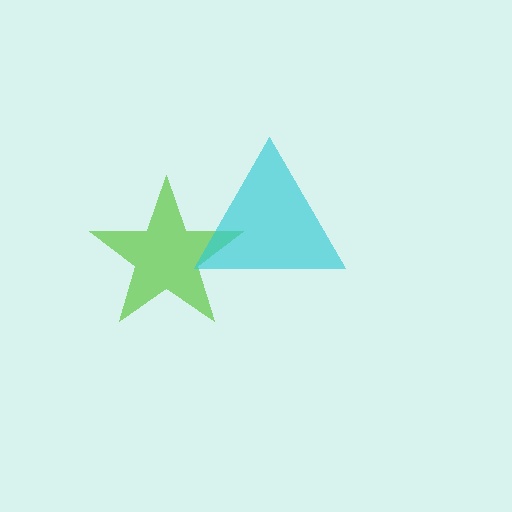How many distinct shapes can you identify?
There are 2 distinct shapes: a lime star, a cyan triangle.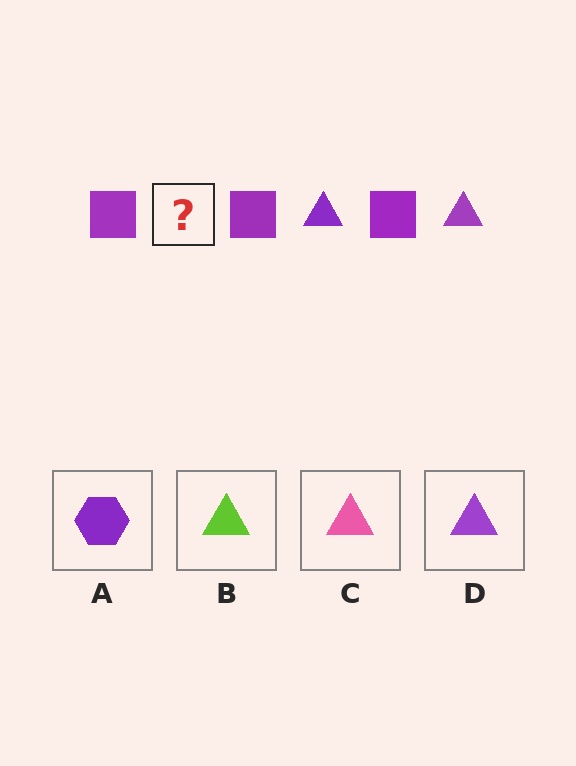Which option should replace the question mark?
Option D.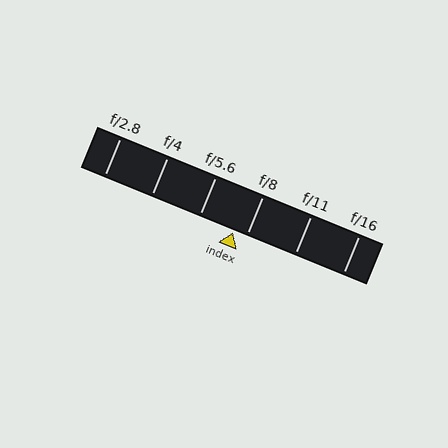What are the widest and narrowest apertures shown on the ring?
The widest aperture shown is f/2.8 and the narrowest is f/16.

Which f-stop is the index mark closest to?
The index mark is closest to f/8.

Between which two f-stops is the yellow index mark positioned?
The index mark is between f/5.6 and f/8.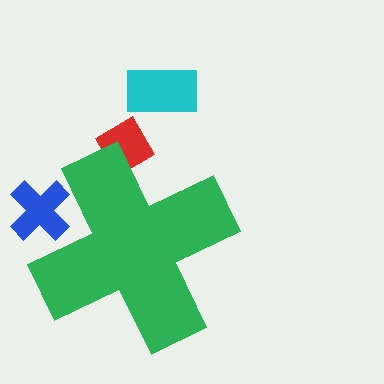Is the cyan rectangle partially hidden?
No, the cyan rectangle is fully visible.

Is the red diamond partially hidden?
Yes, the red diamond is partially hidden behind the green cross.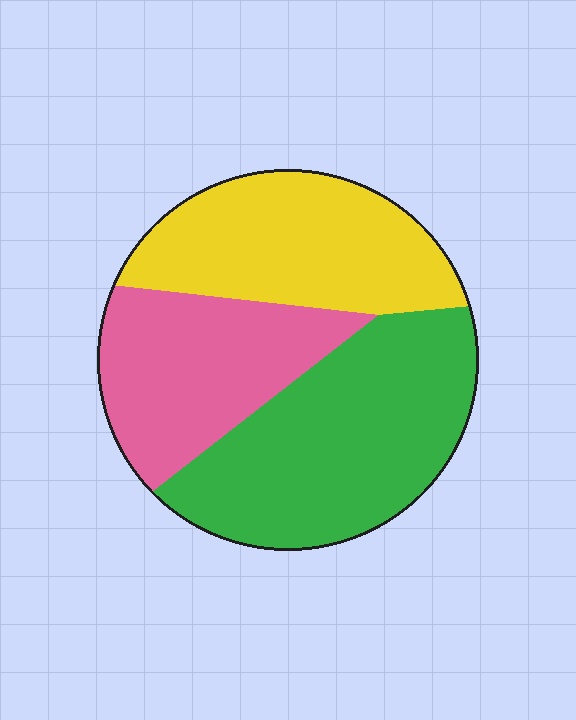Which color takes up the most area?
Green, at roughly 40%.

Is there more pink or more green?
Green.